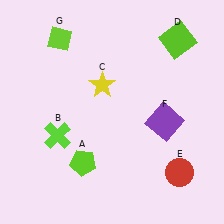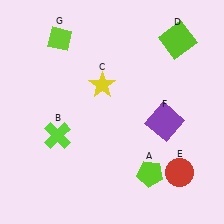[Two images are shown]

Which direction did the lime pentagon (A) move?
The lime pentagon (A) moved right.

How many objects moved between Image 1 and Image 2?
1 object moved between the two images.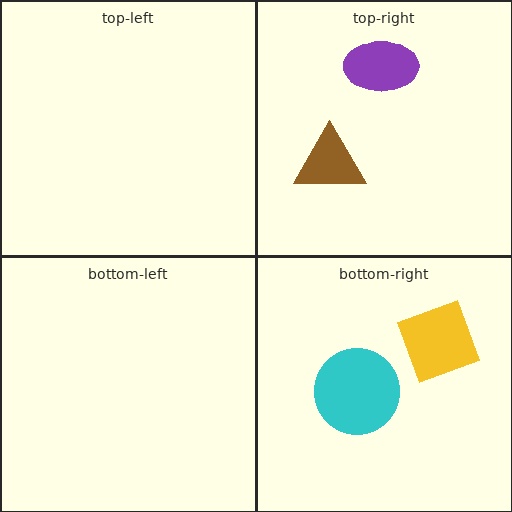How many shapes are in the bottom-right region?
2.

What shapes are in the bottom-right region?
The yellow square, the cyan circle.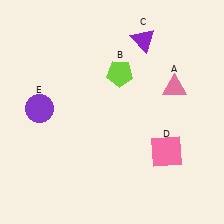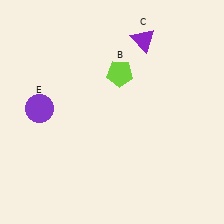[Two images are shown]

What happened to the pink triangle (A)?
The pink triangle (A) was removed in Image 2. It was in the top-right area of Image 1.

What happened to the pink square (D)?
The pink square (D) was removed in Image 2. It was in the bottom-right area of Image 1.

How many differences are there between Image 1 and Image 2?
There are 2 differences between the two images.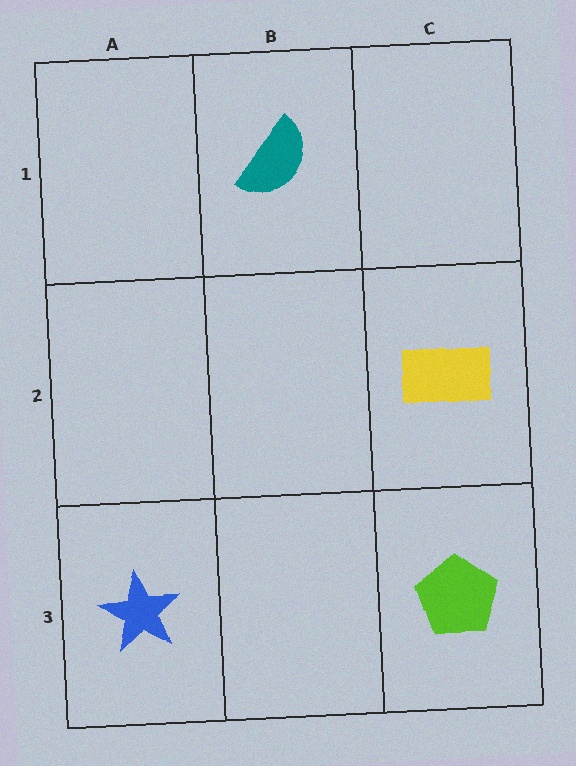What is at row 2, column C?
A yellow rectangle.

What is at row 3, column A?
A blue star.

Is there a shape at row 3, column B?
No, that cell is empty.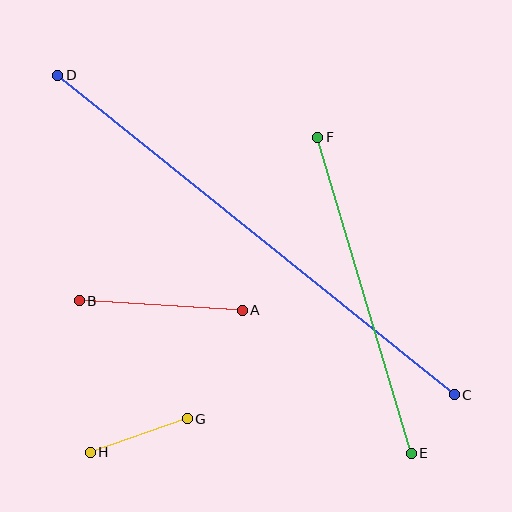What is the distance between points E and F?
The distance is approximately 329 pixels.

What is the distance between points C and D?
The distance is approximately 509 pixels.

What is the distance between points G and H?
The distance is approximately 103 pixels.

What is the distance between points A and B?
The distance is approximately 163 pixels.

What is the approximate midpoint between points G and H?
The midpoint is at approximately (139, 436) pixels.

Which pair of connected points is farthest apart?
Points C and D are farthest apart.